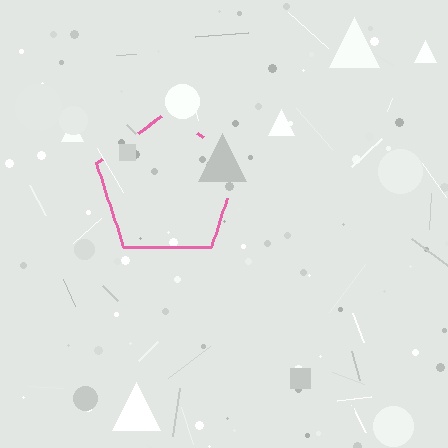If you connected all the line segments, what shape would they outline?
They would outline a pentagon.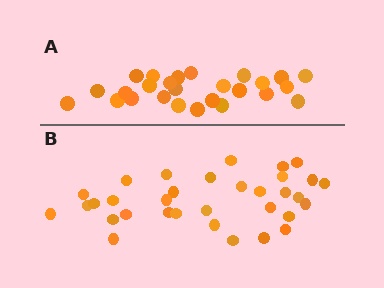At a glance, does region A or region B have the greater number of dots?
Region B (the bottom region) has more dots.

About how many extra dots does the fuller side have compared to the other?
Region B has roughly 8 or so more dots than region A.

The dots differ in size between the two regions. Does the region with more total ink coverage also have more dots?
No. Region A has more total ink coverage because its dots are larger, but region B actually contains more individual dots. Total area can be misleading — the number of items is what matters here.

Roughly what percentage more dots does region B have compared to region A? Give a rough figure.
About 25% more.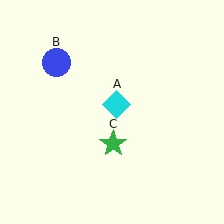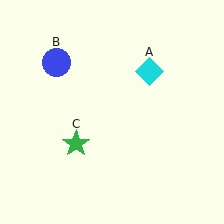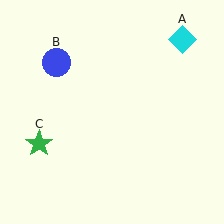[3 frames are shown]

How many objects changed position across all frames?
2 objects changed position: cyan diamond (object A), green star (object C).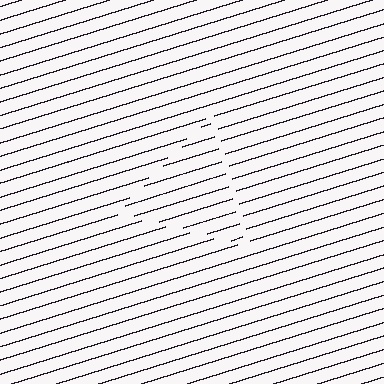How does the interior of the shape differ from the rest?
The interior of the shape contains the same grating, shifted by half a period — the contour is defined by the phase discontinuity where line-ends from the inner and outer gratings abut.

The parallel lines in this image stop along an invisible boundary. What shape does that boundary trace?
An illusory triangle. The interior of the shape contains the same grating, shifted by half a period — the contour is defined by the phase discontinuity where line-ends from the inner and outer gratings abut.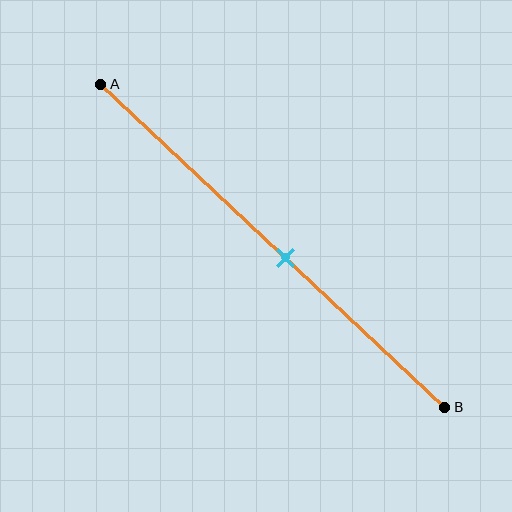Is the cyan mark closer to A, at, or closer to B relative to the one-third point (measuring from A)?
The cyan mark is closer to point B than the one-third point of segment AB.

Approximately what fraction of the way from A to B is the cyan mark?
The cyan mark is approximately 55% of the way from A to B.